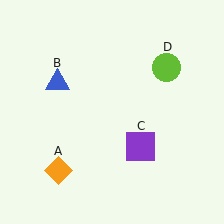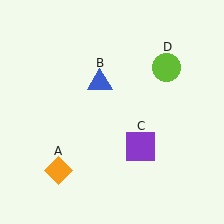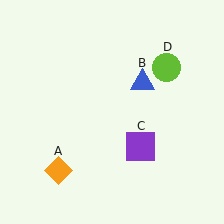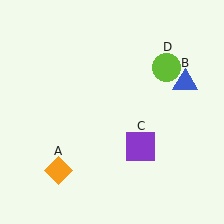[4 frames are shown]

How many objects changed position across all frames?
1 object changed position: blue triangle (object B).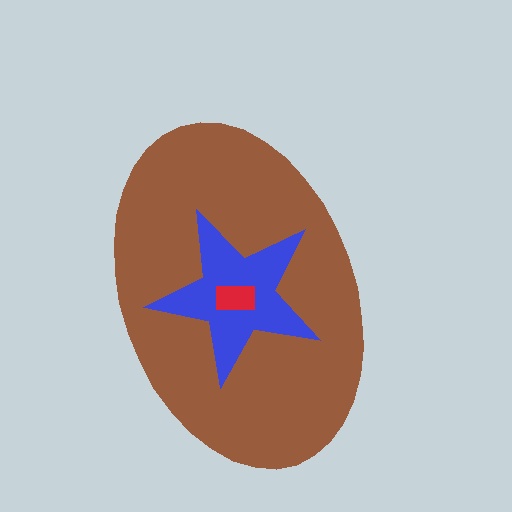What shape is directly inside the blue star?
The red rectangle.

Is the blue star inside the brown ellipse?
Yes.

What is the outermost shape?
The brown ellipse.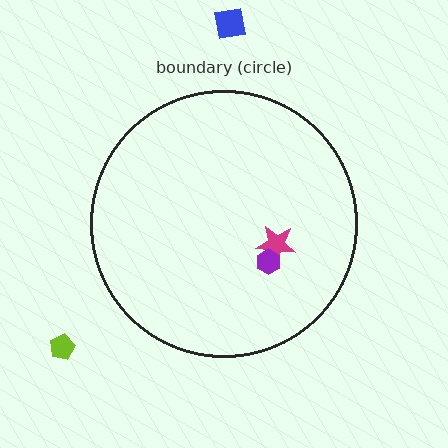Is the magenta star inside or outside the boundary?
Inside.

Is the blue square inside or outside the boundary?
Outside.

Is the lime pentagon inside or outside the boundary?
Outside.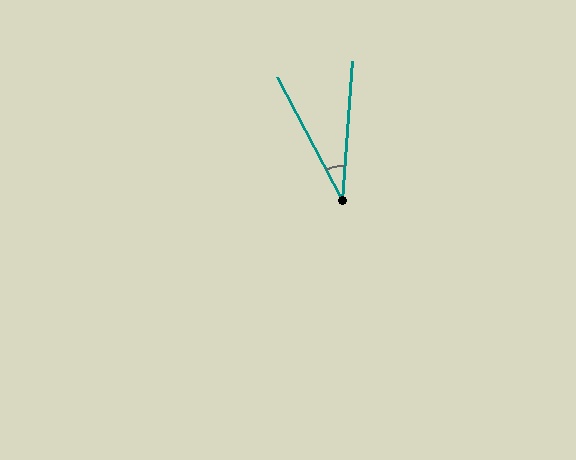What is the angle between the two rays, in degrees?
Approximately 32 degrees.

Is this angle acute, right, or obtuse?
It is acute.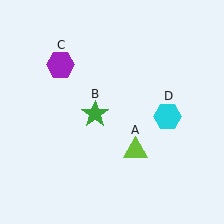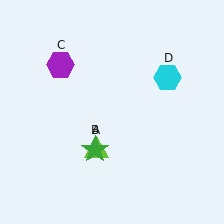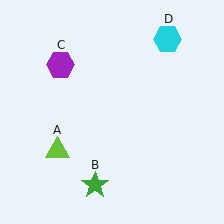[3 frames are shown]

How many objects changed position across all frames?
3 objects changed position: lime triangle (object A), green star (object B), cyan hexagon (object D).